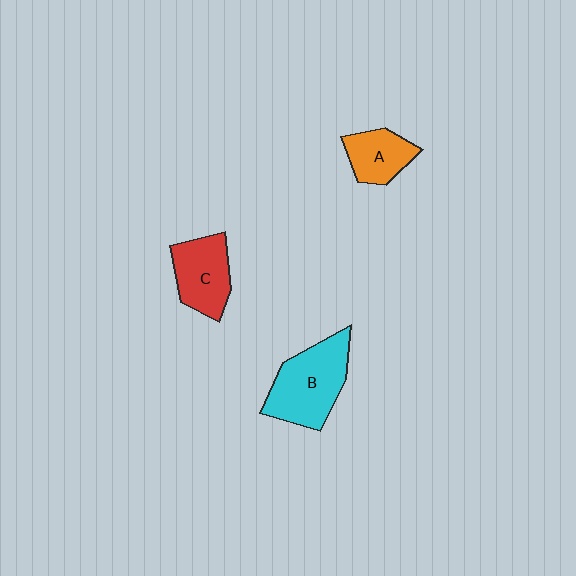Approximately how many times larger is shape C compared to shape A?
Approximately 1.3 times.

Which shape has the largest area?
Shape B (cyan).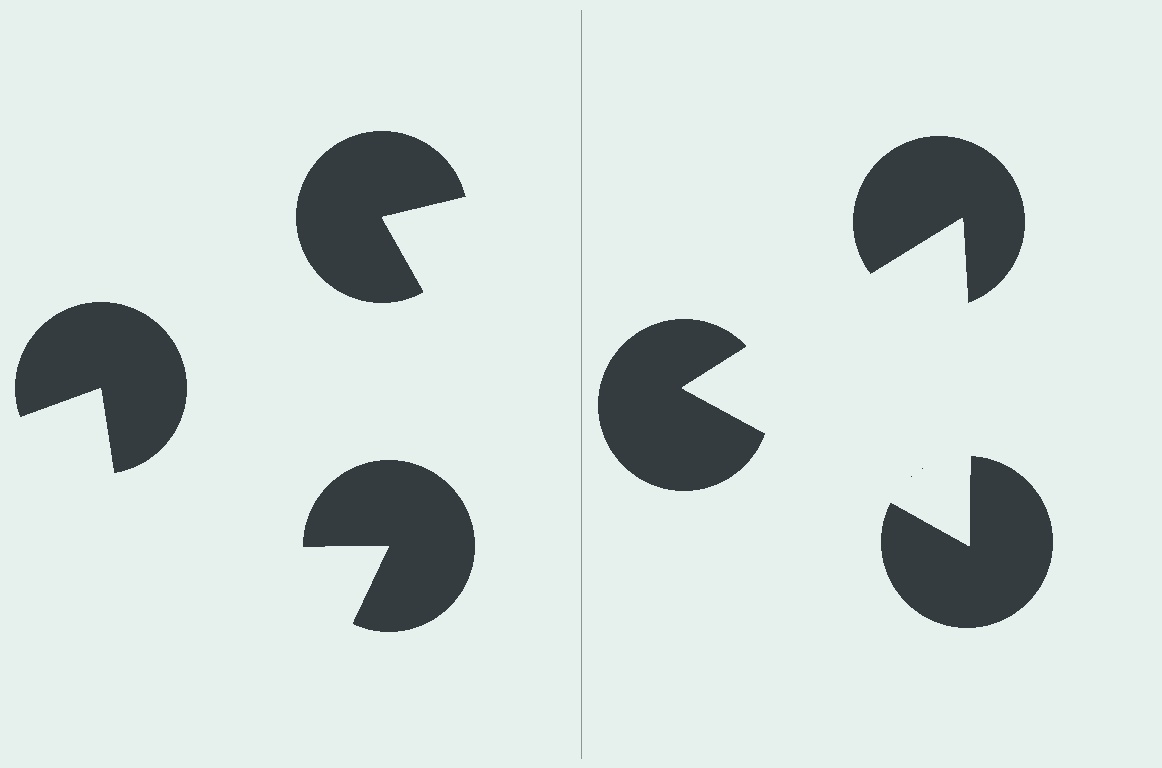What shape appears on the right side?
An illusory triangle.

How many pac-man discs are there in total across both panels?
6 — 3 on each side.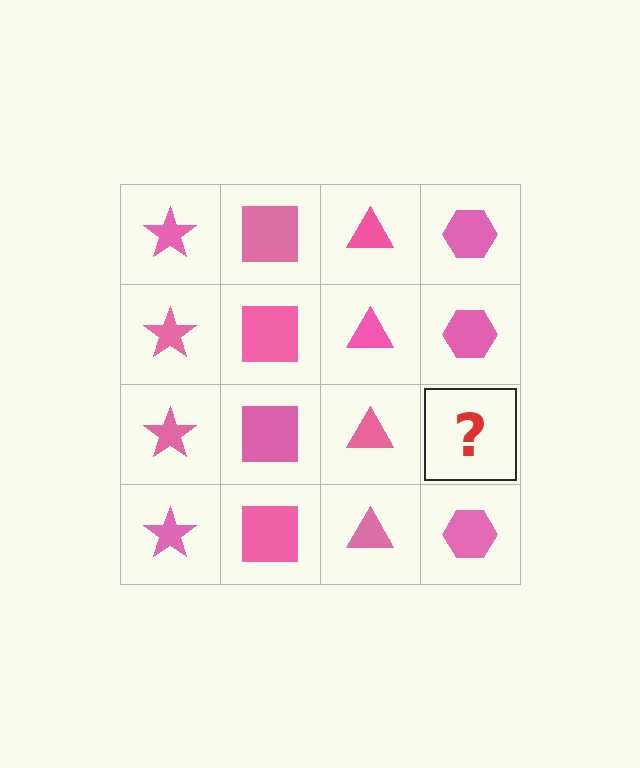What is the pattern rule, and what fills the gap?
The rule is that each column has a consistent shape. The gap should be filled with a pink hexagon.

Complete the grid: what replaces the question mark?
The question mark should be replaced with a pink hexagon.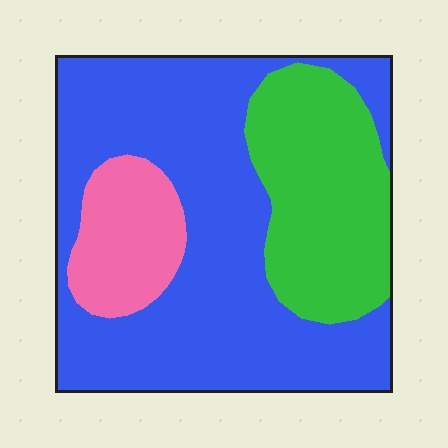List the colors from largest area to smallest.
From largest to smallest: blue, green, pink.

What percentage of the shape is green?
Green covers about 25% of the shape.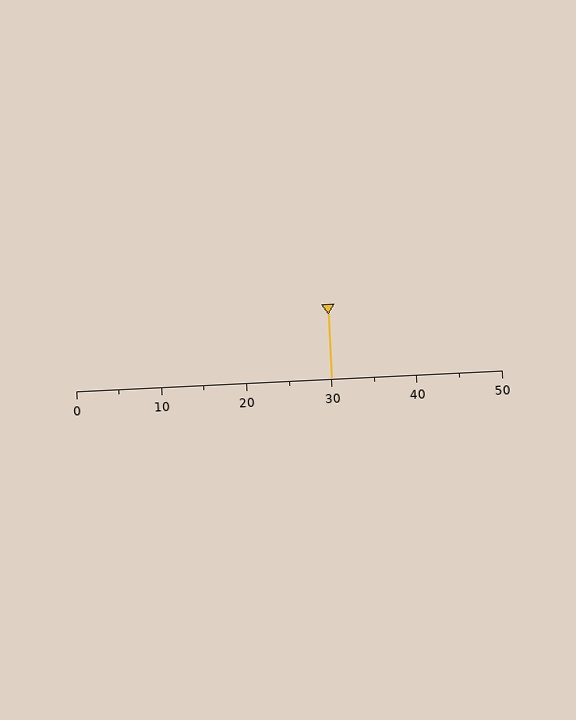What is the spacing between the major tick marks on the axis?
The major ticks are spaced 10 apart.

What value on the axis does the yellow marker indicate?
The marker indicates approximately 30.